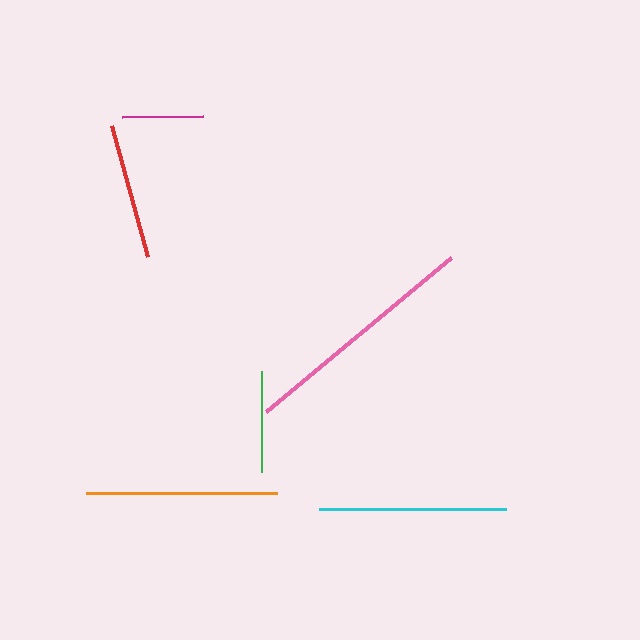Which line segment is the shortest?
The magenta line is the shortest at approximately 81 pixels.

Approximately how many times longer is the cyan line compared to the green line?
The cyan line is approximately 1.9 times the length of the green line.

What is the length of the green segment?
The green segment is approximately 101 pixels long.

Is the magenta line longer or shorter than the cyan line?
The cyan line is longer than the magenta line.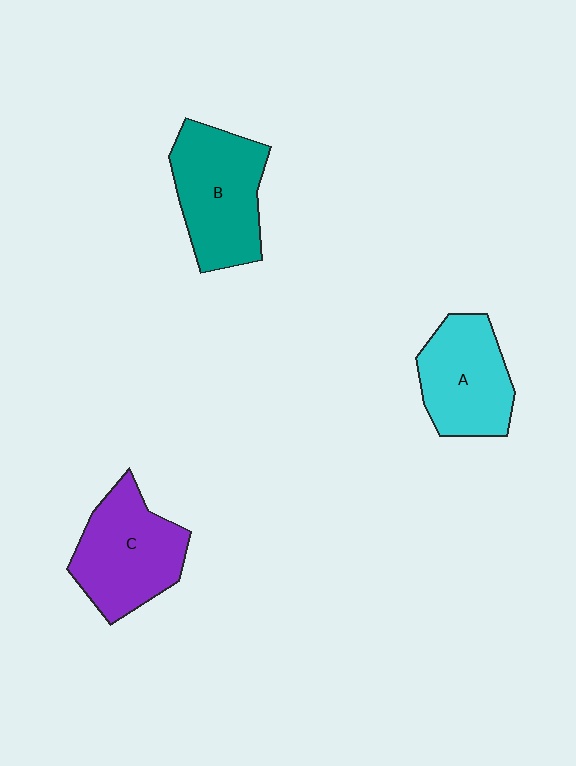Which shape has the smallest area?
Shape A (cyan).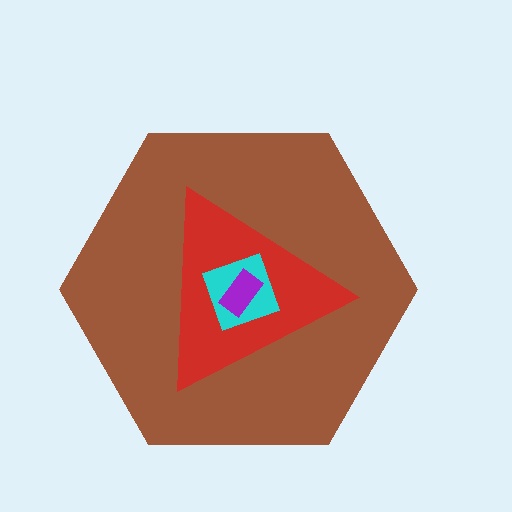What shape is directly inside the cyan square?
The purple rectangle.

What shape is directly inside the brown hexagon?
The red triangle.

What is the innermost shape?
The purple rectangle.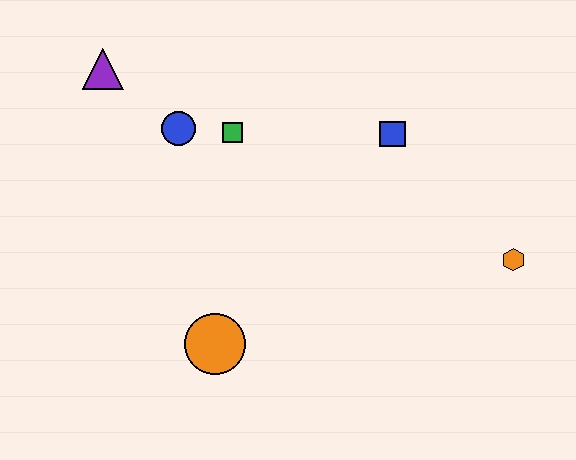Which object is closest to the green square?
The blue circle is closest to the green square.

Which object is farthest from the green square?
The orange hexagon is farthest from the green square.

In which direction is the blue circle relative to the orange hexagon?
The blue circle is to the left of the orange hexagon.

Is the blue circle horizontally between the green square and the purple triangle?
Yes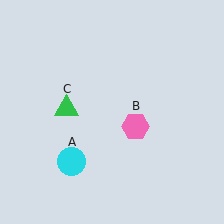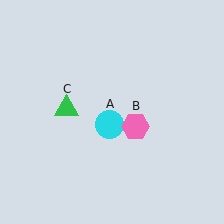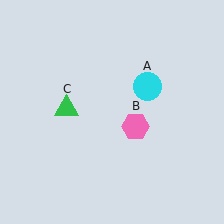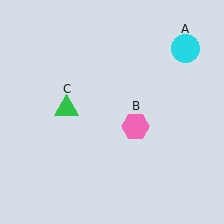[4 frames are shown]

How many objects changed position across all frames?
1 object changed position: cyan circle (object A).